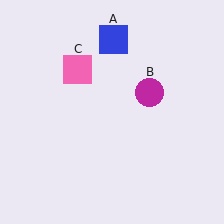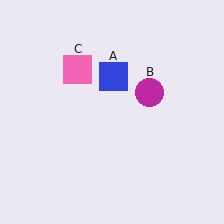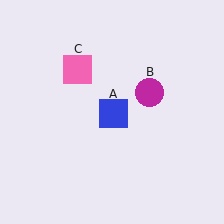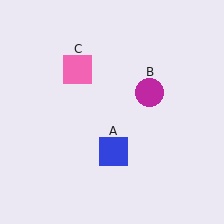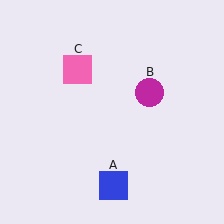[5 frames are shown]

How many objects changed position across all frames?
1 object changed position: blue square (object A).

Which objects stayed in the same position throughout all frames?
Magenta circle (object B) and pink square (object C) remained stationary.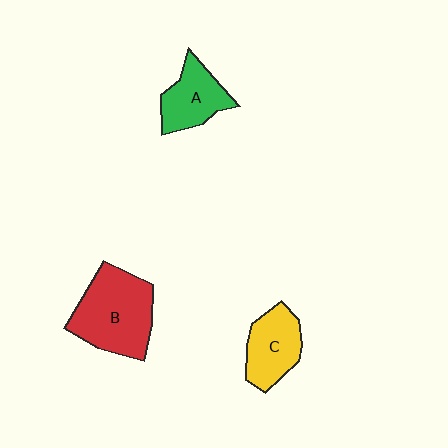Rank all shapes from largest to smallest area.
From largest to smallest: B (red), C (yellow), A (green).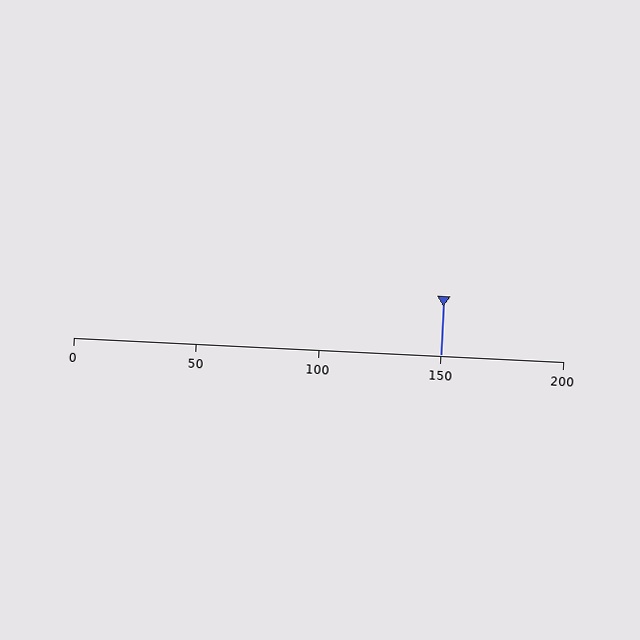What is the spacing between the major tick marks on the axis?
The major ticks are spaced 50 apart.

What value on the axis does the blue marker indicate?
The marker indicates approximately 150.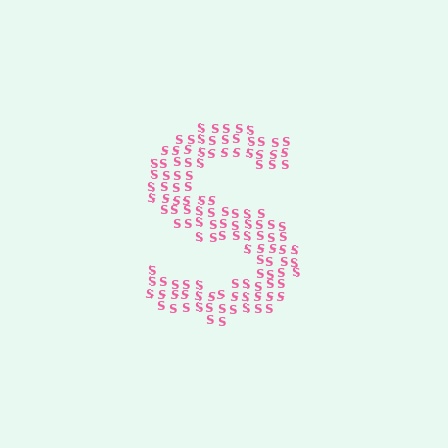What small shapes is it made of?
It is made of small letter S's.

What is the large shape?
The large shape is the letter S.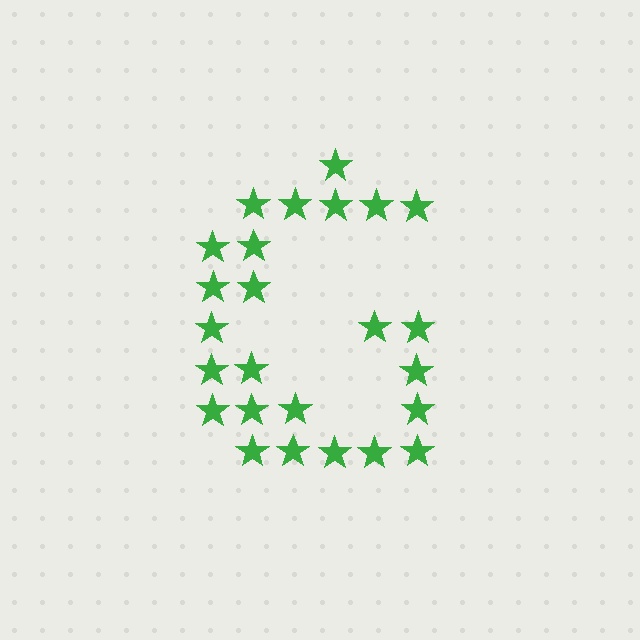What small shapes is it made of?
It is made of small stars.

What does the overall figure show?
The overall figure shows the letter G.